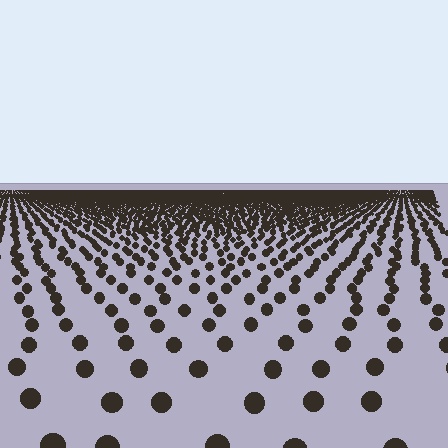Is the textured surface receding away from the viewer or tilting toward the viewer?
The surface is receding away from the viewer. Texture elements get smaller and denser toward the top.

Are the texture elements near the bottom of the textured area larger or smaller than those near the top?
Larger. Near the bottom, elements are closer to the viewer and appear at a bigger on-screen size.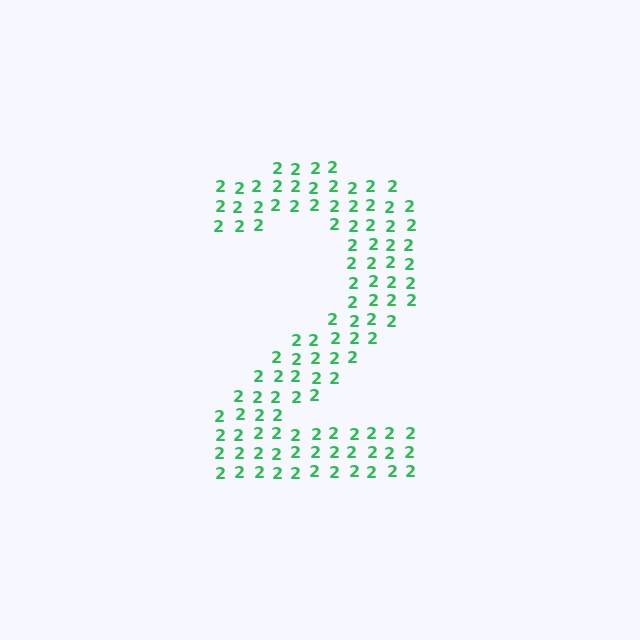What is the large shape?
The large shape is the digit 2.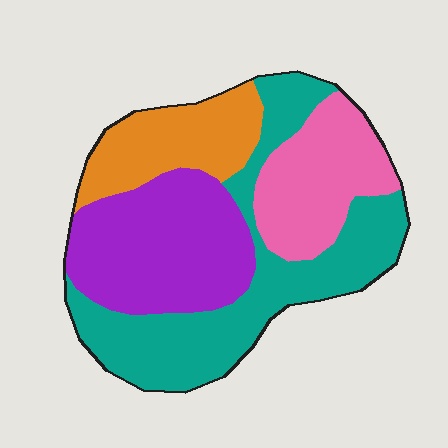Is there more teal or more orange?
Teal.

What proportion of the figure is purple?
Purple covers about 30% of the figure.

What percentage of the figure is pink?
Pink covers about 20% of the figure.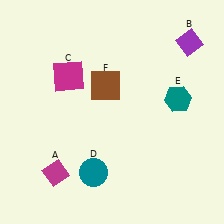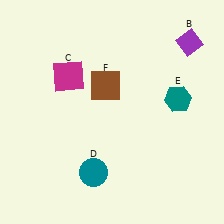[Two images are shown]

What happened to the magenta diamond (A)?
The magenta diamond (A) was removed in Image 2. It was in the bottom-left area of Image 1.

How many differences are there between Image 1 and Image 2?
There is 1 difference between the two images.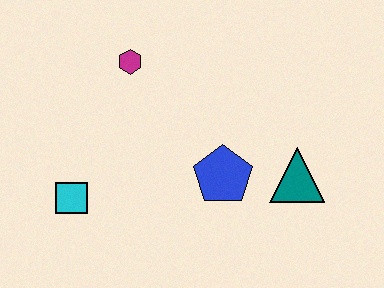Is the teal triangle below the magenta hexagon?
Yes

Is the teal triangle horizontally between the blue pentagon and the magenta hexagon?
No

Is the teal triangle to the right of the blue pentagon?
Yes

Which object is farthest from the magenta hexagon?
The teal triangle is farthest from the magenta hexagon.